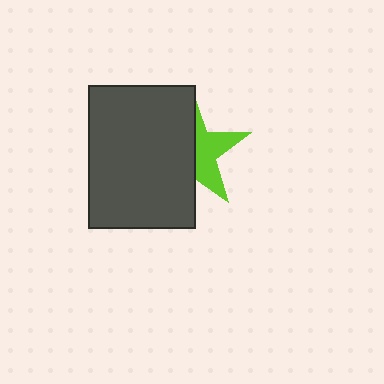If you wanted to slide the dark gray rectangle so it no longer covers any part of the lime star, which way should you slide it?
Slide it left — that is the most direct way to separate the two shapes.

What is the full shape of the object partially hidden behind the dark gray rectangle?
The partially hidden object is a lime star.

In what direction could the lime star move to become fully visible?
The lime star could move right. That would shift it out from behind the dark gray rectangle entirely.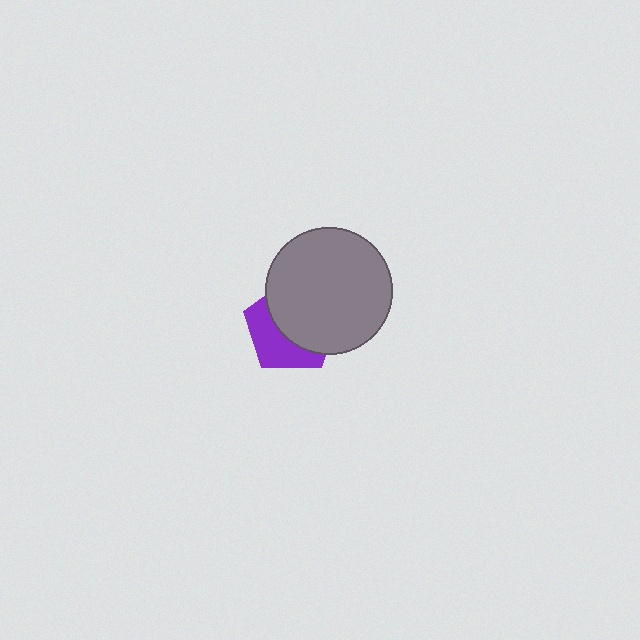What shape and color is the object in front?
The object in front is a gray circle.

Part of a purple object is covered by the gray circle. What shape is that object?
It is a pentagon.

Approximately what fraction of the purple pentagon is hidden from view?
Roughly 59% of the purple pentagon is hidden behind the gray circle.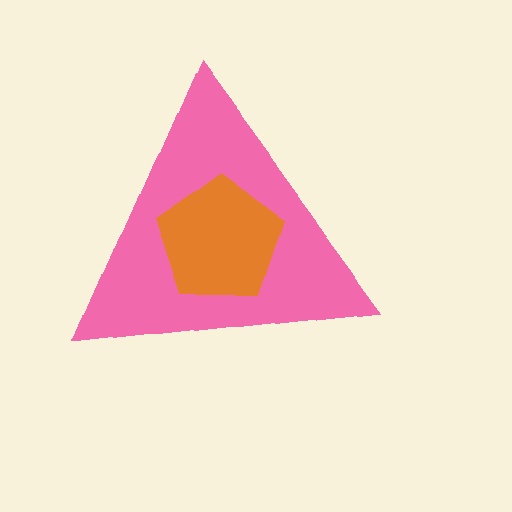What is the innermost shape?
The orange pentagon.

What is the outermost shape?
The pink triangle.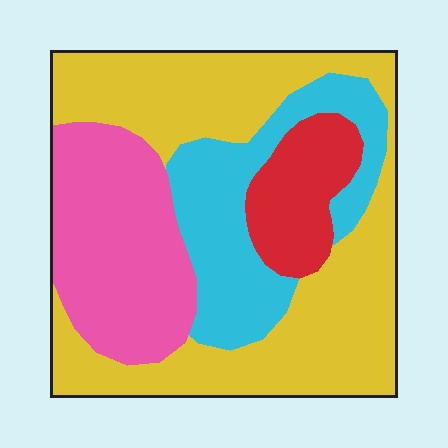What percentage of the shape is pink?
Pink takes up less than a quarter of the shape.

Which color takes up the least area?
Red, at roughly 10%.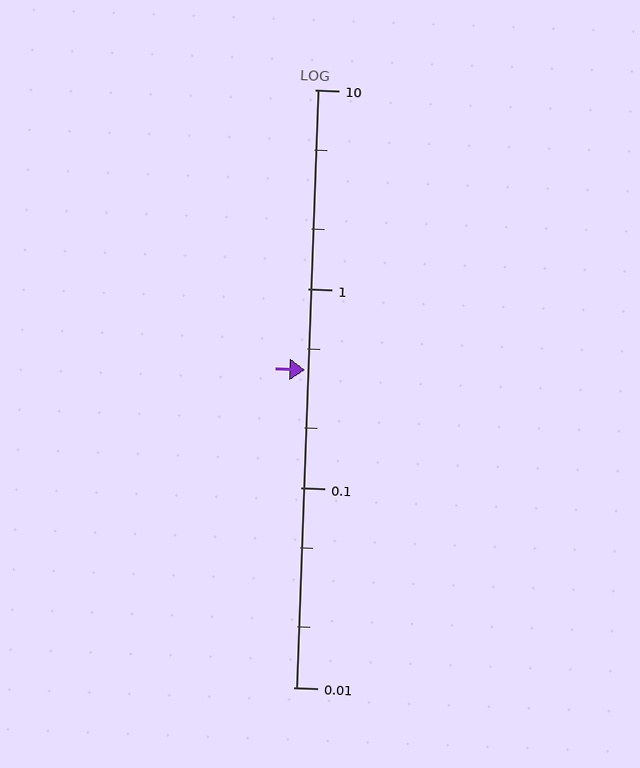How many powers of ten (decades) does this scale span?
The scale spans 3 decades, from 0.01 to 10.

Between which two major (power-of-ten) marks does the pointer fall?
The pointer is between 0.1 and 1.